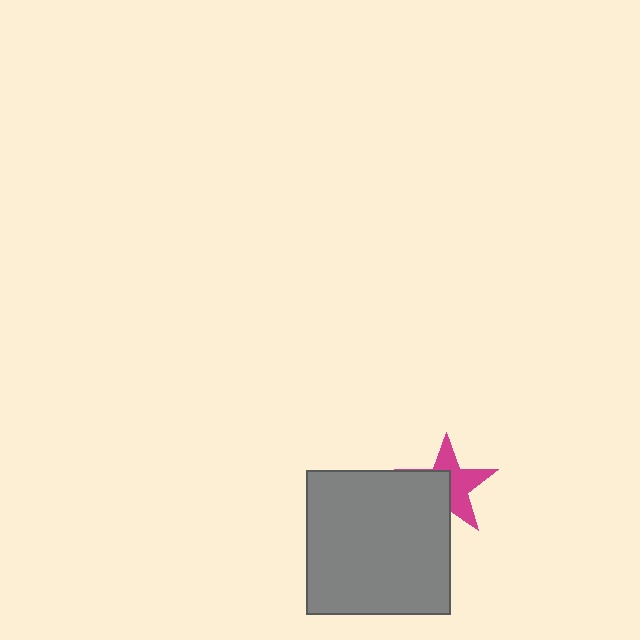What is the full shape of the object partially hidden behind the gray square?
The partially hidden object is a magenta star.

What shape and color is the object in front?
The object in front is a gray square.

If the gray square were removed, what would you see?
You would see the complete magenta star.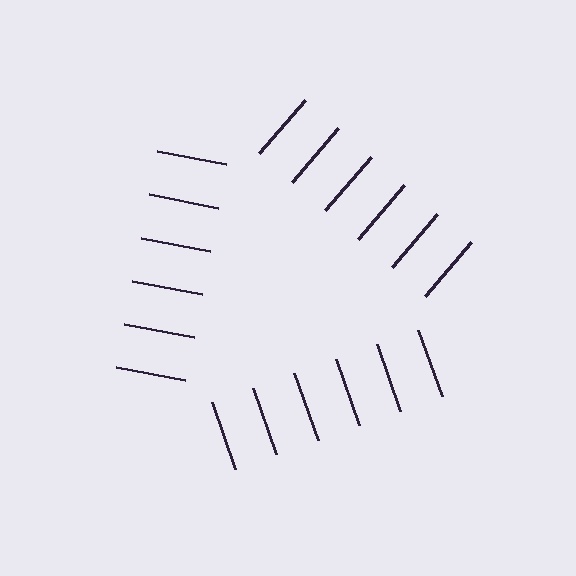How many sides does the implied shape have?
3 sides — the line-ends trace a triangle.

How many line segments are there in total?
18 — 6 along each of the 3 edges.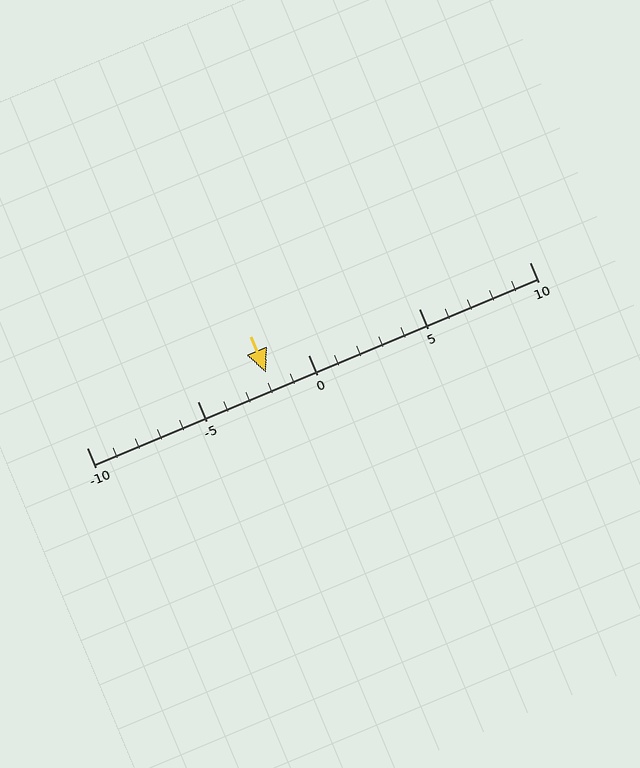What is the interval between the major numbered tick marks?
The major tick marks are spaced 5 units apart.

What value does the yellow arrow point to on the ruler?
The yellow arrow points to approximately -2.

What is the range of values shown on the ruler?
The ruler shows values from -10 to 10.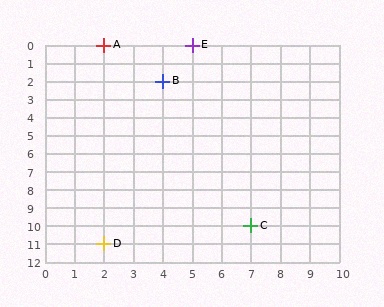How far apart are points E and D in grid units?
Points E and D are 3 columns and 11 rows apart (about 11.4 grid units diagonally).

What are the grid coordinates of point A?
Point A is at grid coordinates (2, 0).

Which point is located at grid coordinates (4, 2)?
Point B is at (4, 2).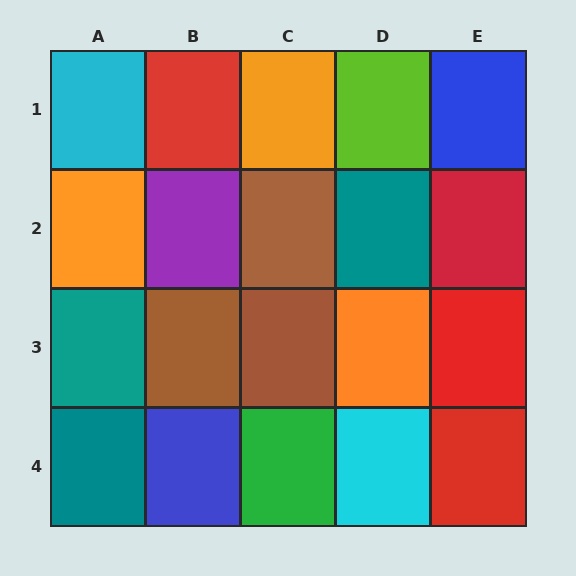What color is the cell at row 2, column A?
Orange.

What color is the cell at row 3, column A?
Teal.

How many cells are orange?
3 cells are orange.